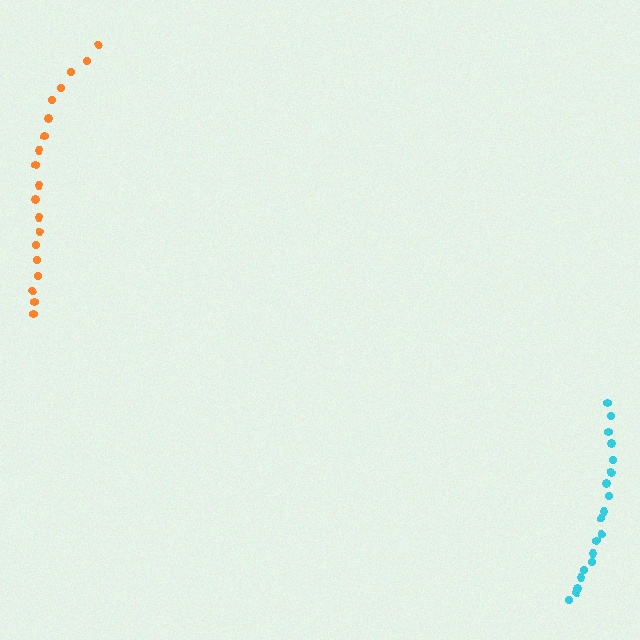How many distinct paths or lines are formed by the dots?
There are 2 distinct paths.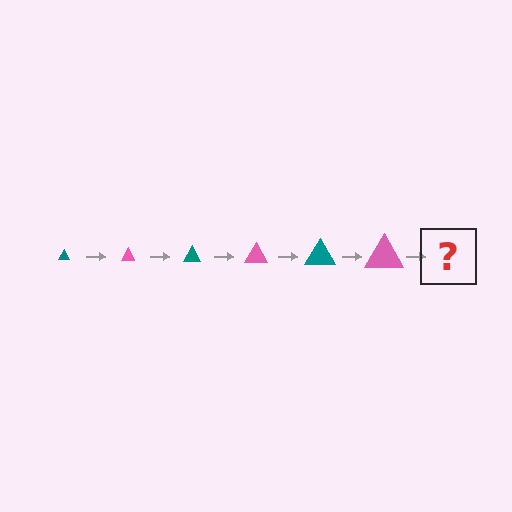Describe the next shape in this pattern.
It should be a teal triangle, larger than the previous one.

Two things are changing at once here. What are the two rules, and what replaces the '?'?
The two rules are that the triangle grows larger each step and the color cycles through teal and pink. The '?' should be a teal triangle, larger than the previous one.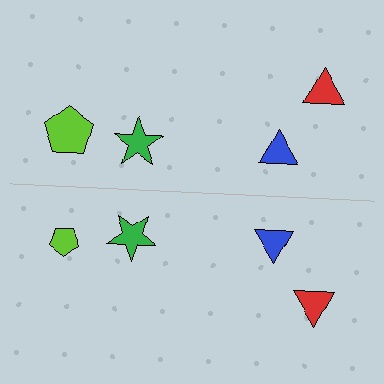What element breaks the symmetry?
The lime pentagon on the bottom side has a different size than its mirror counterpart.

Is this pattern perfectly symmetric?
No, the pattern is not perfectly symmetric. The lime pentagon on the bottom side has a different size than its mirror counterpart.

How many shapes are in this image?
There are 8 shapes in this image.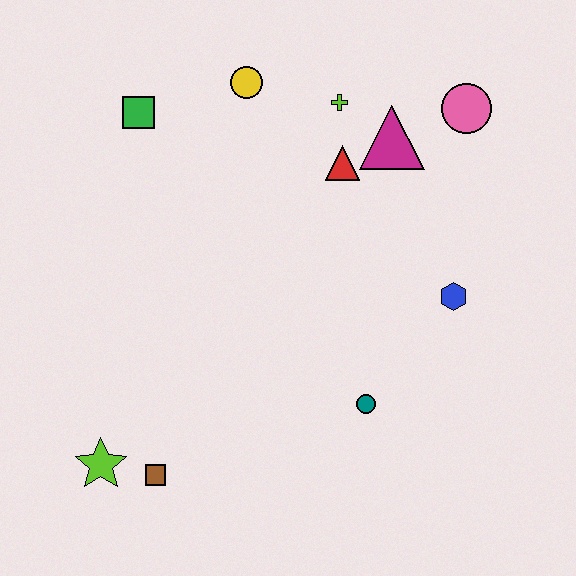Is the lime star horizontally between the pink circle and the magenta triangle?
No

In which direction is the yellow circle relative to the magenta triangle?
The yellow circle is to the left of the magenta triangle.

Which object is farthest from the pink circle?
The lime star is farthest from the pink circle.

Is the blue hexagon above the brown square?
Yes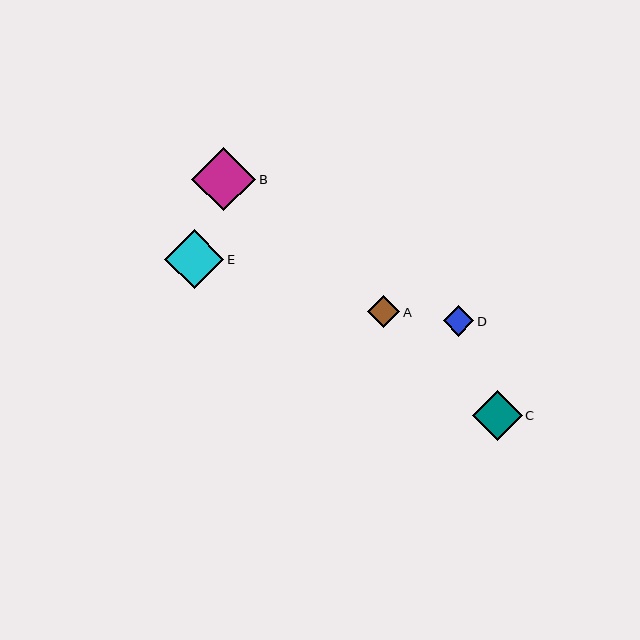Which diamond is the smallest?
Diamond D is the smallest with a size of approximately 31 pixels.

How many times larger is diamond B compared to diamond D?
Diamond B is approximately 2.1 times the size of diamond D.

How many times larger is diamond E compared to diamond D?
Diamond E is approximately 1.9 times the size of diamond D.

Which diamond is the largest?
Diamond B is the largest with a size of approximately 64 pixels.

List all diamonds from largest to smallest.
From largest to smallest: B, E, C, A, D.